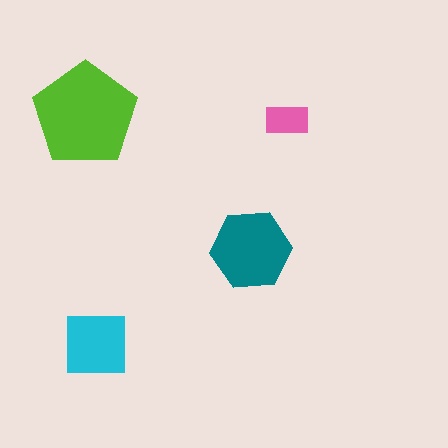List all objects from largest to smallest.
The lime pentagon, the teal hexagon, the cyan square, the pink rectangle.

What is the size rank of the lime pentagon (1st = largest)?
1st.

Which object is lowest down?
The cyan square is bottommost.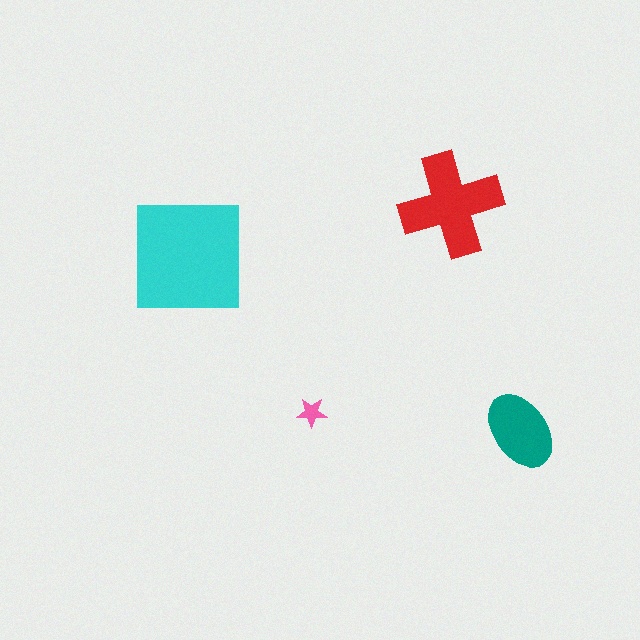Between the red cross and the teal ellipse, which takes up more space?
The red cross.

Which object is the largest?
The cyan square.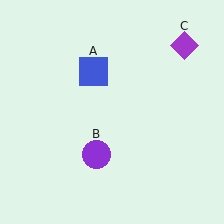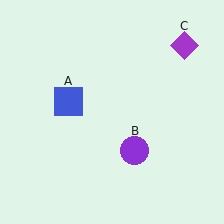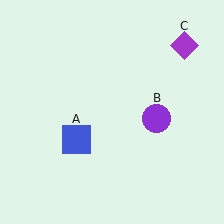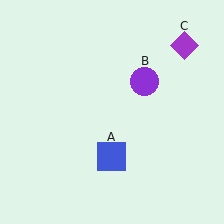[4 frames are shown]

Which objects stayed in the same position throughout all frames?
Purple diamond (object C) remained stationary.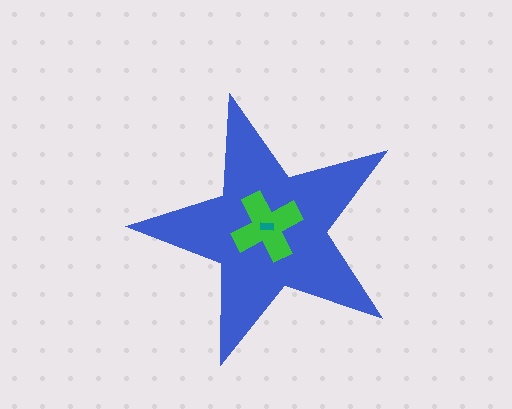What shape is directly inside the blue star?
The green cross.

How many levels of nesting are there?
3.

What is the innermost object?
The teal rectangle.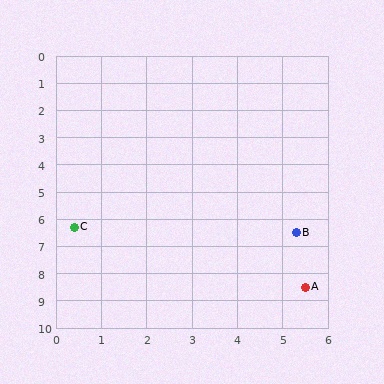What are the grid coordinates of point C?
Point C is at approximately (0.4, 6.3).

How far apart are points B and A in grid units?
Points B and A are about 2.0 grid units apart.